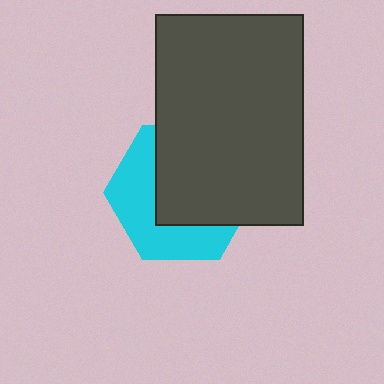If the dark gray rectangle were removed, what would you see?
You would see the complete cyan hexagon.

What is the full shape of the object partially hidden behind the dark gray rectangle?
The partially hidden object is a cyan hexagon.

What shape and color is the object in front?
The object in front is a dark gray rectangle.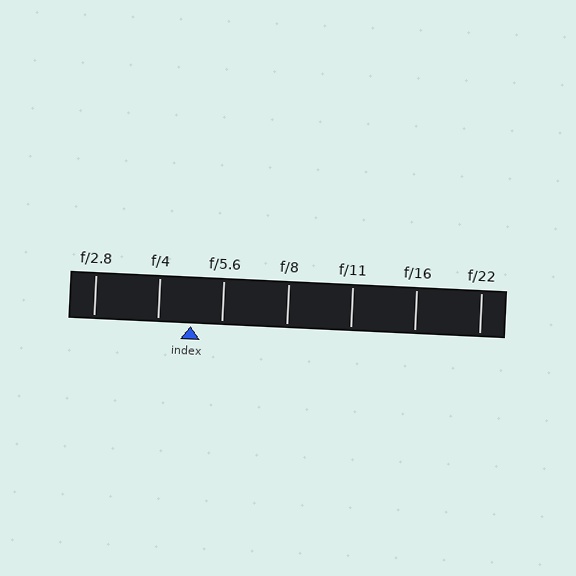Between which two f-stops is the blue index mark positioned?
The index mark is between f/4 and f/5.6.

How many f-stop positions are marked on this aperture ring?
There are 7 f-stop positions marked.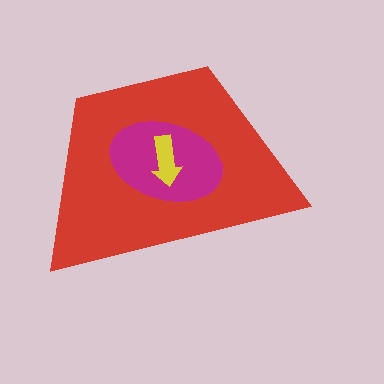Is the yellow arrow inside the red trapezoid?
Yes.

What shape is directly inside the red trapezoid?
The magenta ellipse.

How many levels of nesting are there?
3.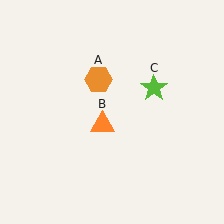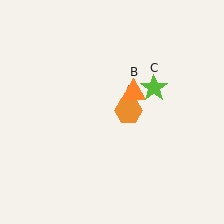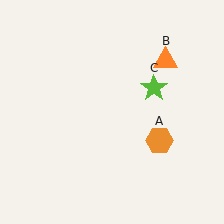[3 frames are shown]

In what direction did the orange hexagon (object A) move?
The orange hexagon (object A) moved down and to the right.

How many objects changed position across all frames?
2 objects changed position: orange hexagon (object A), orange triangle (object B).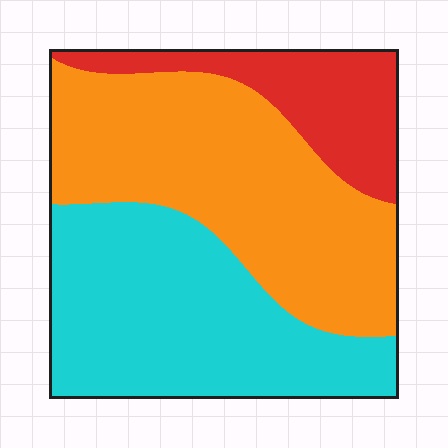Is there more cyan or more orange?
Orange.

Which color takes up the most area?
Orange, at roughly 45%.